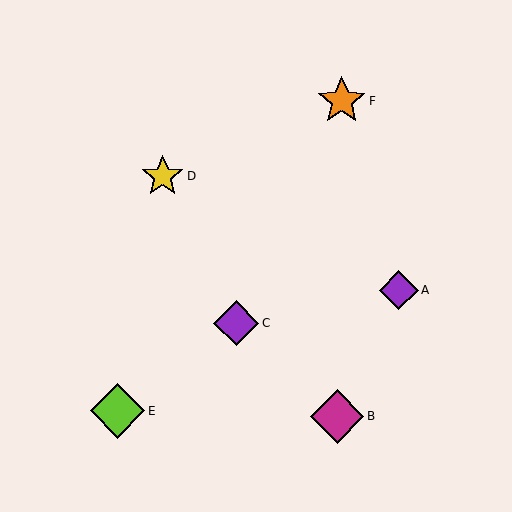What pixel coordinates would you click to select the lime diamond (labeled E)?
Click at (117, 411) to select the lime diamond E.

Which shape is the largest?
The lime diamond (labeled E) is the largest.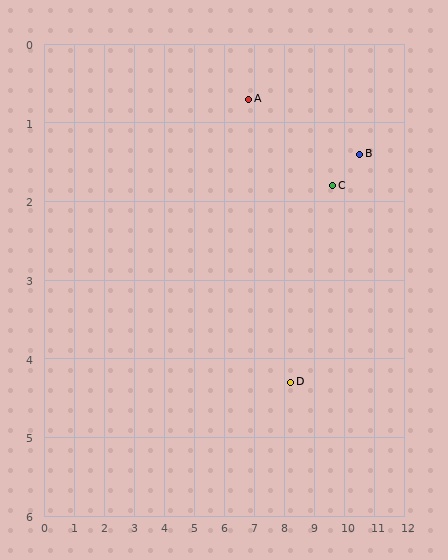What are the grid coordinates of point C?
Point C is at approximately (9.6, 1.8).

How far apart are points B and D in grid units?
Points B and D are about 3.7 grid units apart.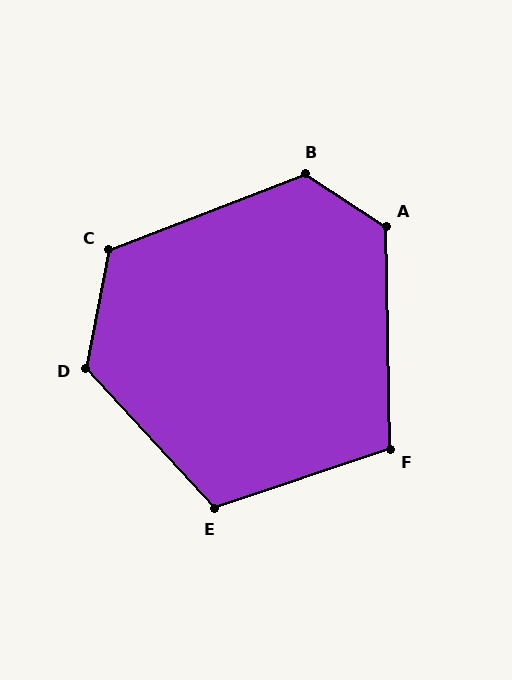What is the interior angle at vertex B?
Approximately 126 degrees (obtuse).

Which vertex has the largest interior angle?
D, at approximately 126 degrees.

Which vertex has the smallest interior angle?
F, at approximately 108 degrees.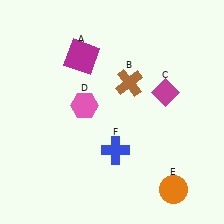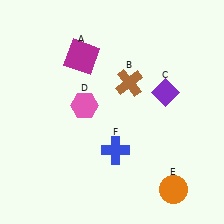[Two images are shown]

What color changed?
The diamond (C) changed from magenta in Image 1 to purple in Image 2.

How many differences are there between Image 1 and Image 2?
There is 1 difference between the two images.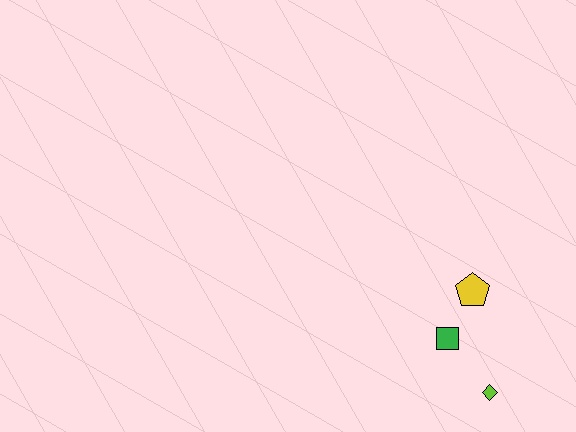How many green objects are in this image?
There is 1 green object.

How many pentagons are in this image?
There is 1 pentagon.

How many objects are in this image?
There are 3 objects.